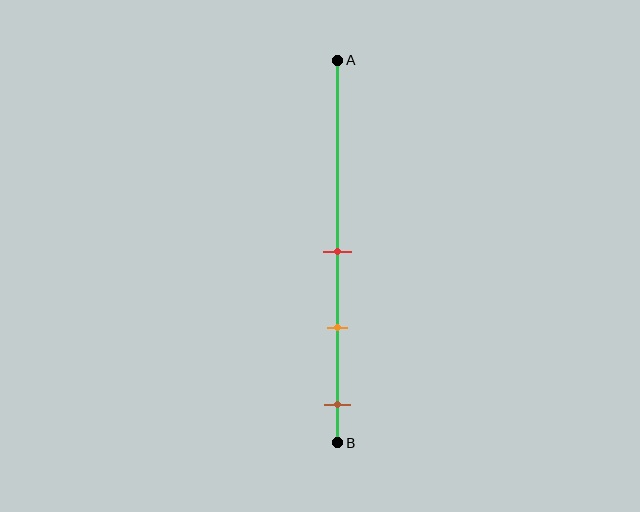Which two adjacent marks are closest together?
The red and orange marks are the closest adjacent pair.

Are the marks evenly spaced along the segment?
Yes, the marks are approximately evenly spaced.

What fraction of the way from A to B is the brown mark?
The brown mark is approximately 90% (0.9) of the way from A to B.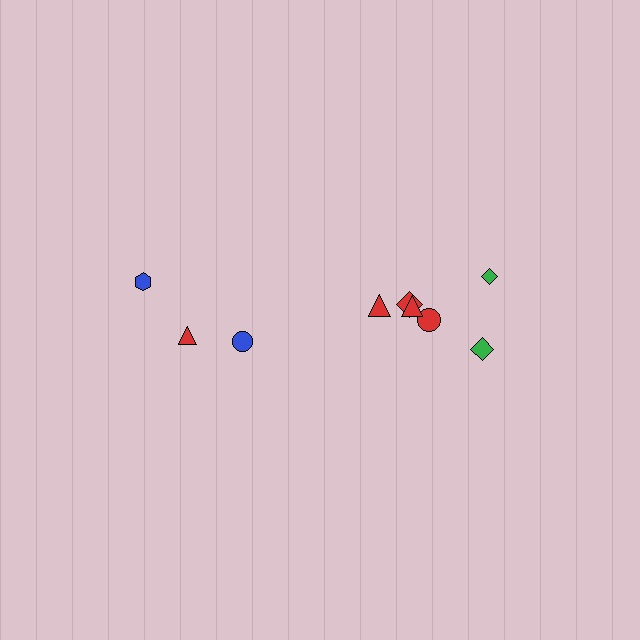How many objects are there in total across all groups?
There are 9 objects.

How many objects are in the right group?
There are 6 objects.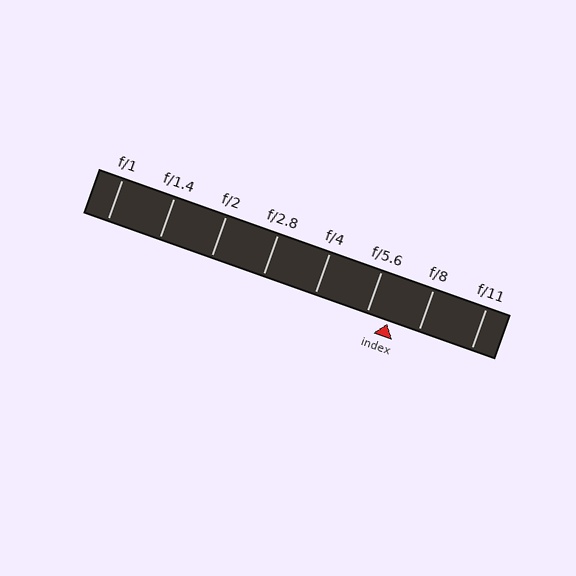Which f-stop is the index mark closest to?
The index mark is closest to f/5.6.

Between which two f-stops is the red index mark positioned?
The index mark is between f/5.6 and f/8.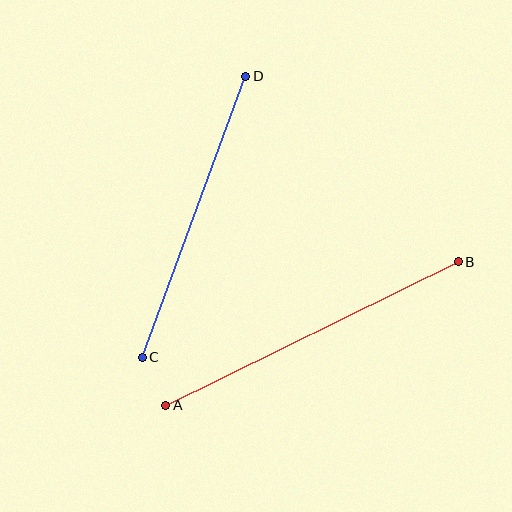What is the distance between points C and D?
The distance is approximately 299 pixels.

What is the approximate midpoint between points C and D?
The midpoint is at approximately (194, 217) pixels.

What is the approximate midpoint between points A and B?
The midpoint is at approximately (312, 334) pixels.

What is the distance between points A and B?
The distance is approximately 325 pixels.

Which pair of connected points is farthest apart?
Points A and B are farthest apart.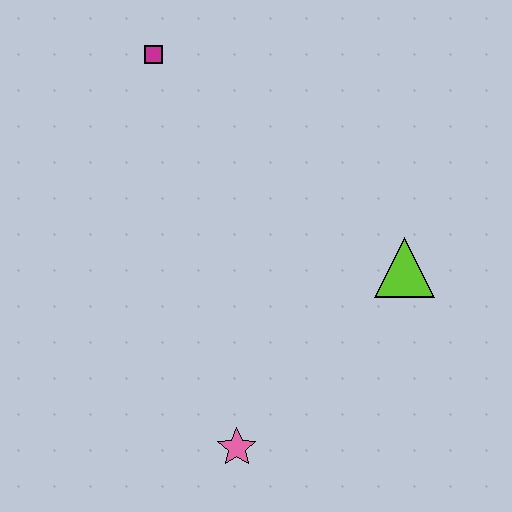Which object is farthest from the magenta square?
The pink star is farthest from the magenta square.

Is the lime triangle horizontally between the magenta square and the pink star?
No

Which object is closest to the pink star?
The lime triangle is closest to the pink star.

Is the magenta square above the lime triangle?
Yes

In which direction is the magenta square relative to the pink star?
The magenta square is above the pink star.